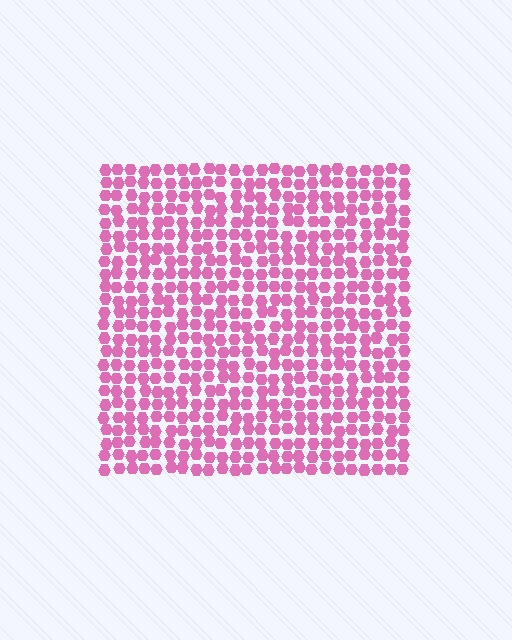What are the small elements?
The small elements are hexagons.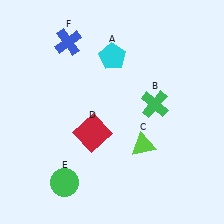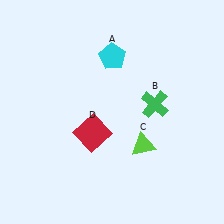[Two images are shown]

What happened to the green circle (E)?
The green circle (E) was removed in Image 2. It was in the bottom-left area of Image 1.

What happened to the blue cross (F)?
The blue cross (F) was removed in Image 2. It was in the top-left area of Image 1.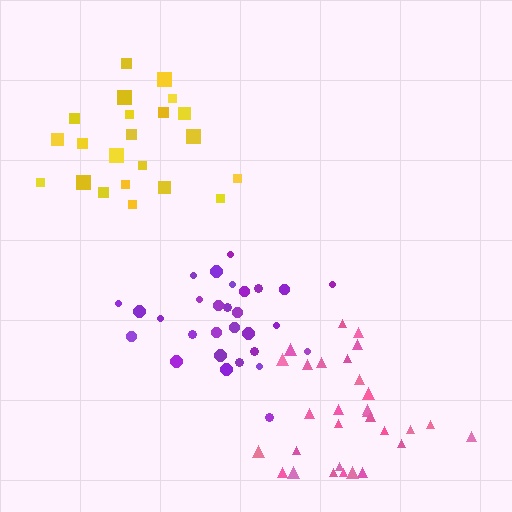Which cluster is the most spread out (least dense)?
Yellow.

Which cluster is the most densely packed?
Purple.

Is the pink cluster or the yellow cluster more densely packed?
Pink.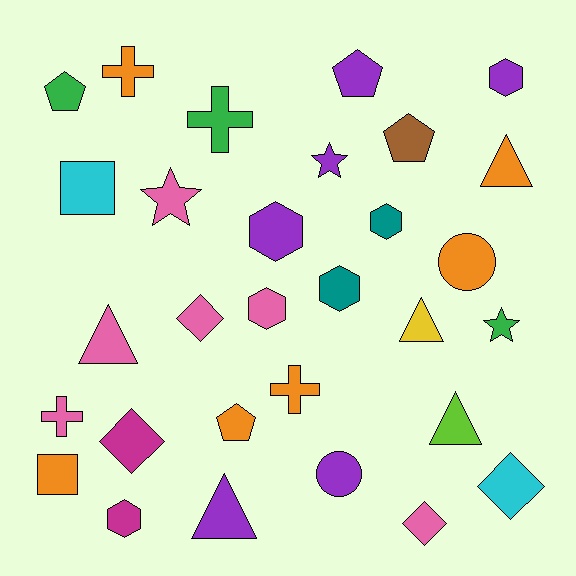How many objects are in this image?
There are 30 objects.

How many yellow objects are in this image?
There is 1 yellow object.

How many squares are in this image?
There are 2 squares.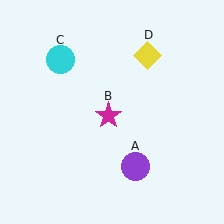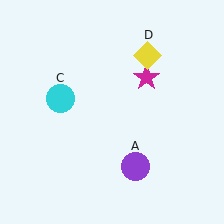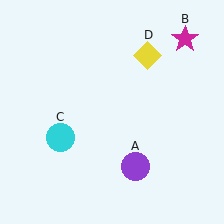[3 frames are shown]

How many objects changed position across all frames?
2 objects changed position: magenta star (object B), cyan circle (object C).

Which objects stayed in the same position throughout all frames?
Purple circle (object A) and yellow diamond (object D) remained stationary.